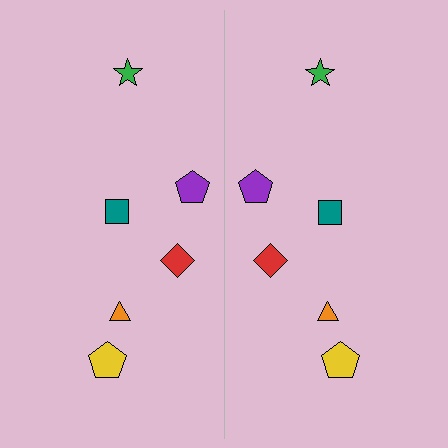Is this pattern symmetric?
Yes, this pattern has bilateral (reflection) symmetry.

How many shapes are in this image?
There are 12 shapes in this image.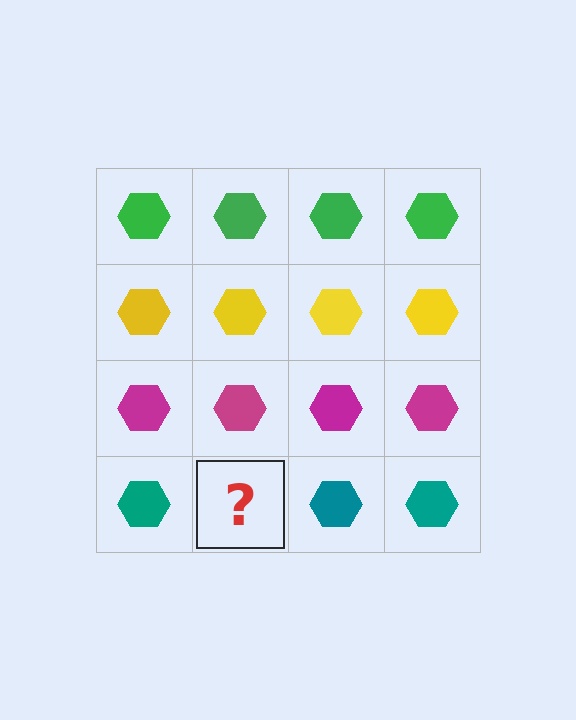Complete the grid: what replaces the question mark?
The question mark should be replaced with a teal hexagon.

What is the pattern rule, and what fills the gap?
The rule is that each row has a consistent color. The gap should be filled with a teal hexagon.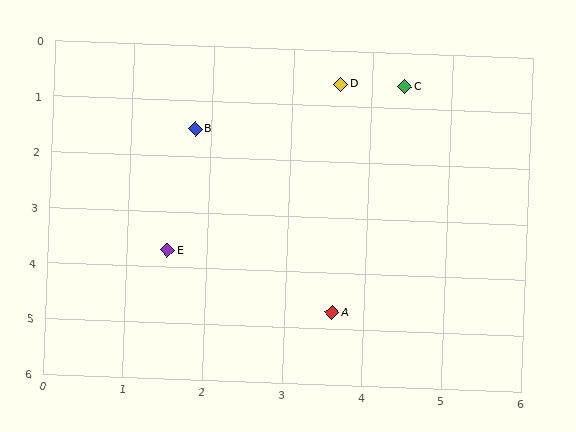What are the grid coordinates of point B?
Point B is at approximately (1.8, 1.5).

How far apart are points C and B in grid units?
Points C and B are about 2.8 grid units apart.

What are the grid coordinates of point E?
Point E is at approximately (1.5, 3.7).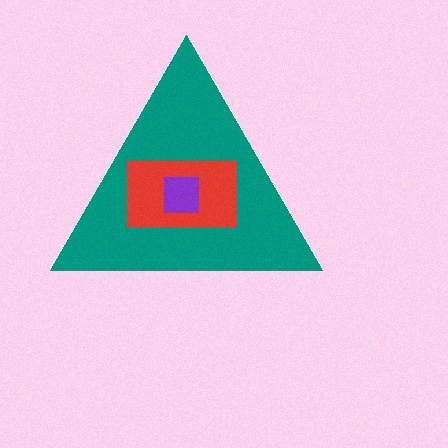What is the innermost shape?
The purple square.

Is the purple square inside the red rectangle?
Yes.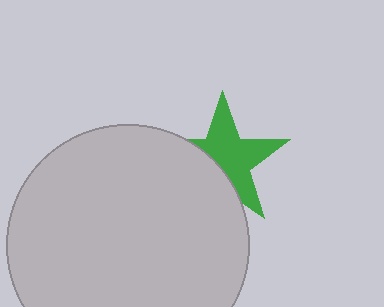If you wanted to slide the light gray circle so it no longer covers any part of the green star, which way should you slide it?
Slide it toward the lower-left — that is the most direct way to separate the two shapes.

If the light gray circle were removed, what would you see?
You would see the complete green star.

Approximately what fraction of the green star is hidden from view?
Roughly 40% of the green star is hidden behind the light gray circle.